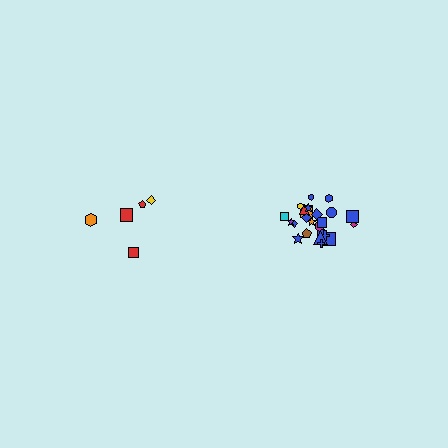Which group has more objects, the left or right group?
The right group.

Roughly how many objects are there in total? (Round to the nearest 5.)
Roughly 30 objects in total.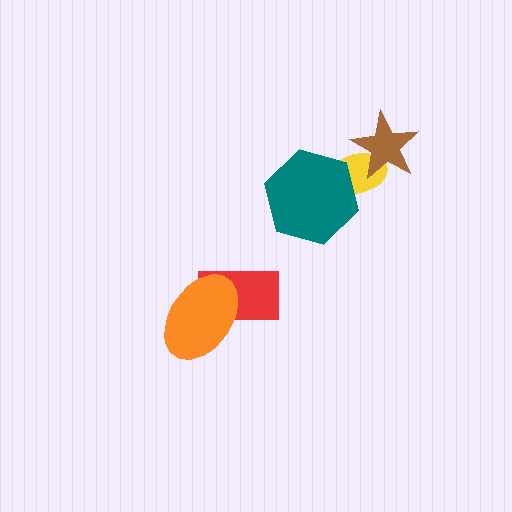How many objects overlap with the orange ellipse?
1 object overlaps with the orange ellipse.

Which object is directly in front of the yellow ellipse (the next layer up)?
The teal hexagon is directly in front of the yellow ellipse.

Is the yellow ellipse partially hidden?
Yes, it is partially covered by another shape.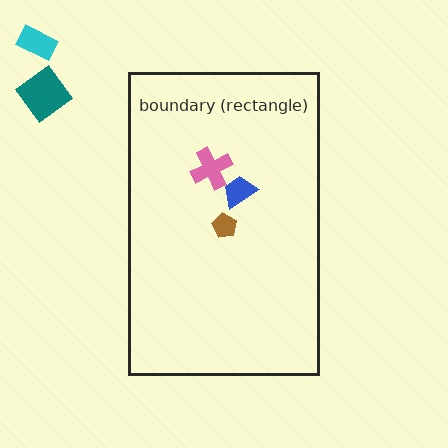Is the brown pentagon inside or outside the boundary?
Inside.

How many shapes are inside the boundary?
3 inside, 2 outside.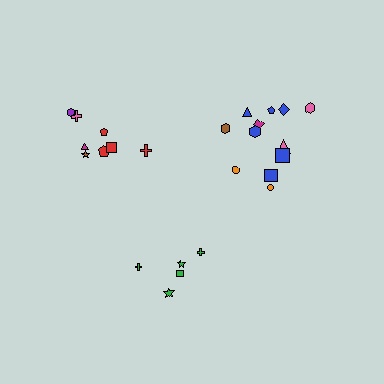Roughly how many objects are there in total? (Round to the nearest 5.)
Roughly 25 objects in total.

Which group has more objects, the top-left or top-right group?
The top-right group.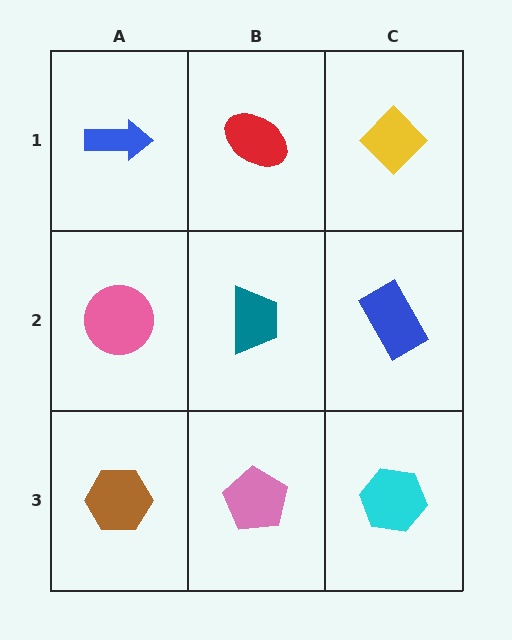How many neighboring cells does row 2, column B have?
4.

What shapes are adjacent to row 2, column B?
A red ellipse (row 1, column B), a pink pentagon (row 3, column B), a pink circle (row 2, column A), a blue rectangle (row 2, column C).